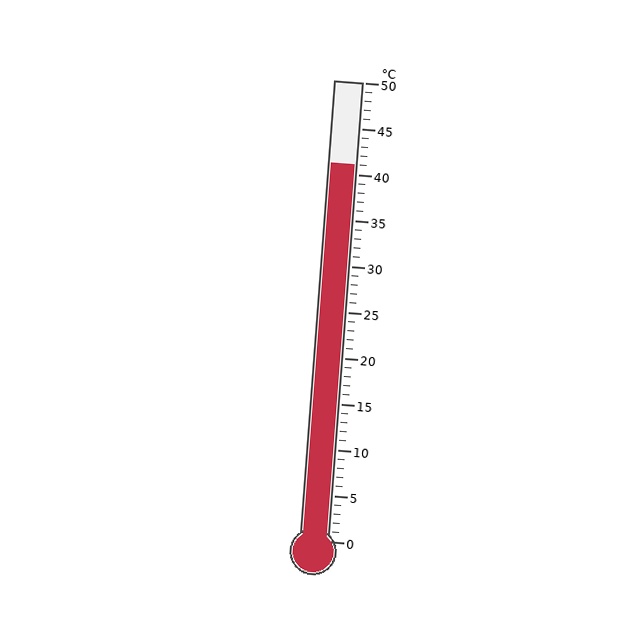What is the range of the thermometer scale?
The thermometer scale ranges from 0°C to 50°C.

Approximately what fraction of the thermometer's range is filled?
The thermometer is filled to approximately 80% of its range.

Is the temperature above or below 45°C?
The temperature is below 45°C.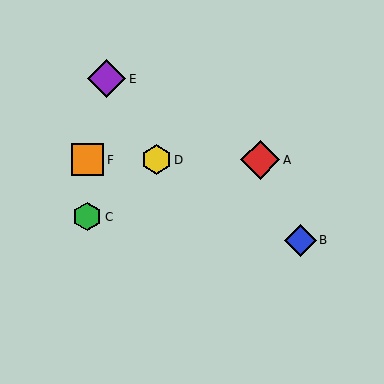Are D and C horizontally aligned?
No, D is at y≈160 and C is at y≈217.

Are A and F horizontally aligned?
Yes, both are at y≈160.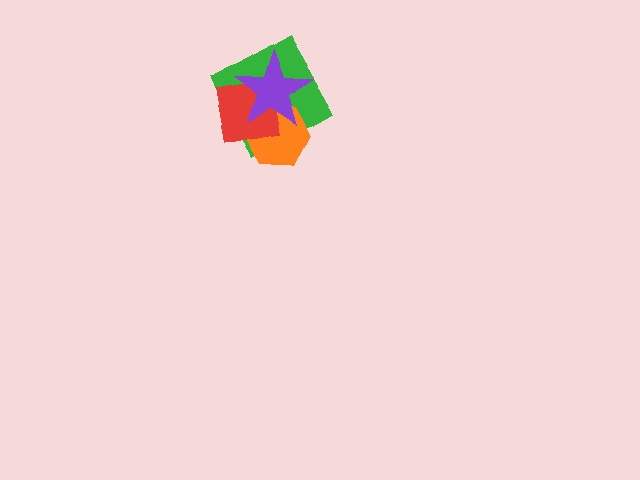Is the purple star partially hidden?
No, no other shape covers it.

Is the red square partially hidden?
Yes, it is partially covered by another shape.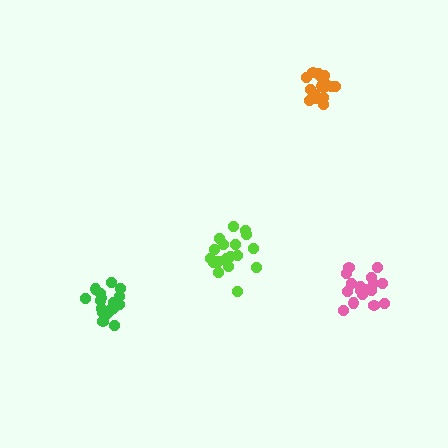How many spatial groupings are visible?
There are 4 spatial groupings.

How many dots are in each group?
Group 1: 18 dots, Group 2: 16 dots, Group 3: 18 dots, Group 4: 17 dots (69 total).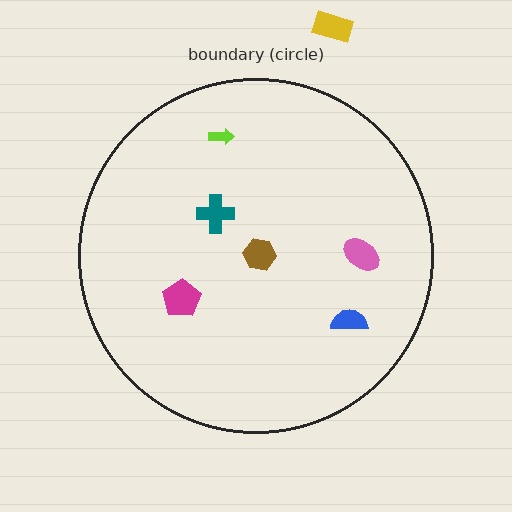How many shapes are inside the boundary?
6 inside, 1 outside.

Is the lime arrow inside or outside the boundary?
Inside.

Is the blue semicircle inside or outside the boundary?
Inside.